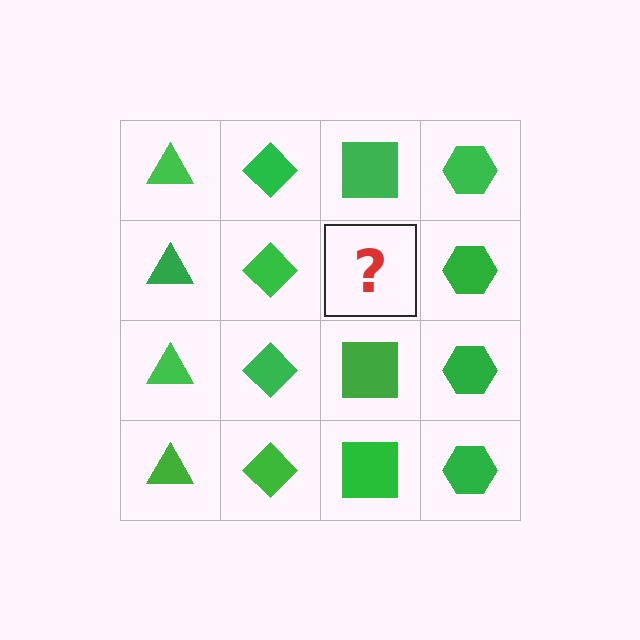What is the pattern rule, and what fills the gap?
The rule is that each column has a consistent shape. The gap should be filled with a green square.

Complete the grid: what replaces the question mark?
The question mark should be replaced with a green square.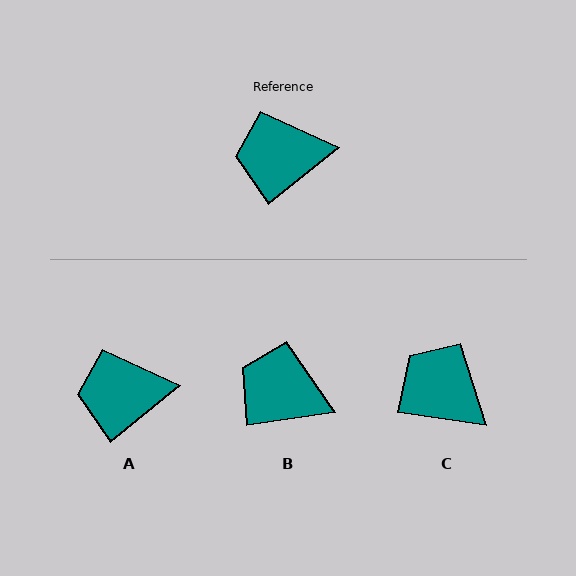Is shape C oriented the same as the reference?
No, it is off by about 47 degrees.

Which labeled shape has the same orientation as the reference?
A.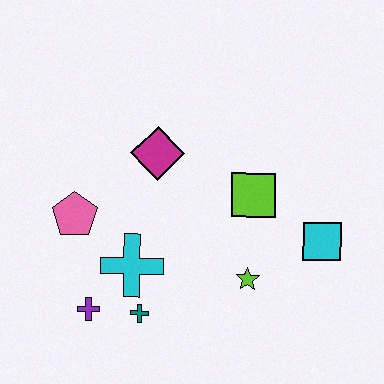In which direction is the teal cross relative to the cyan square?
The teal cross is to the left of the cyan square.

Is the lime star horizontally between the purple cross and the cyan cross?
No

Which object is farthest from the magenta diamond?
The cyan square is farthest from the magenta diamond.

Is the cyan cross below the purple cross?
No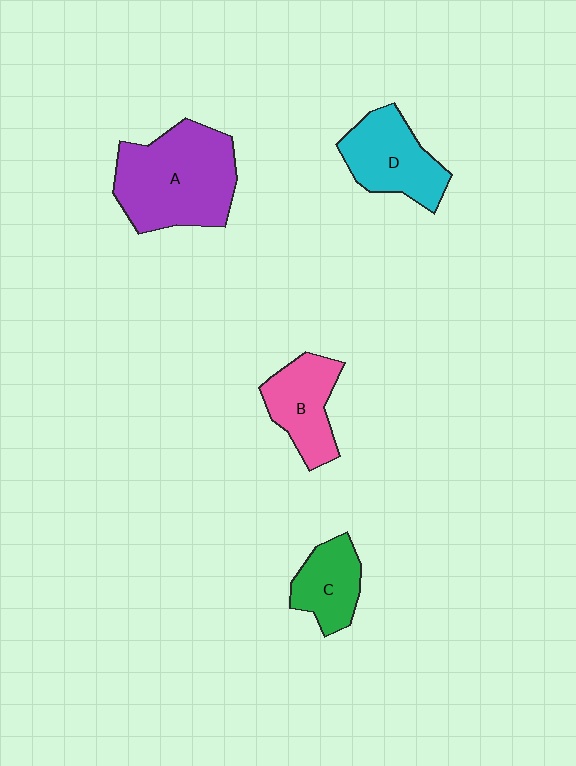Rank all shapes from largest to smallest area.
From largest to smallest: A (purple), D (cyan), B (pink), C (green).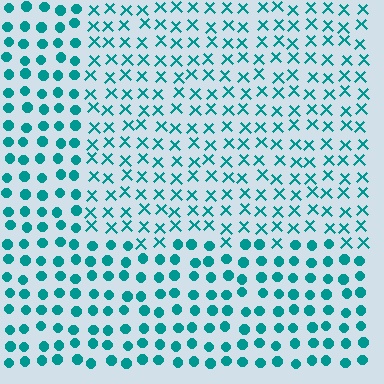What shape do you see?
I see a rectangle.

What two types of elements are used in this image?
The image uses X marks inside the rectangle region and circles outside it.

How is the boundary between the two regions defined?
The boundary is defined by a change in element shape: X marks inside vs. circles outside. All elements share the same color and spacing.